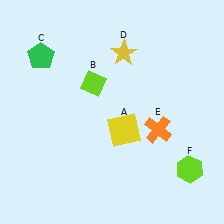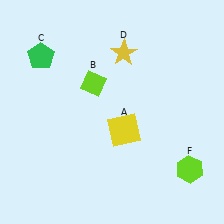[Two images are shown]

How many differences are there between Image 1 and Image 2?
There is 1 difference between the two images.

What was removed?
The orange cross (E) was removed in Image 2.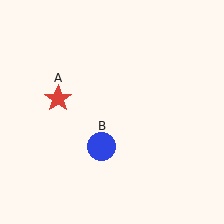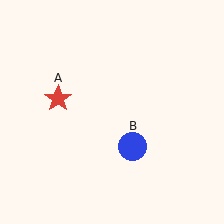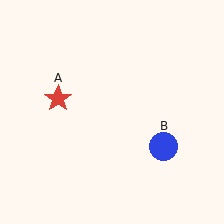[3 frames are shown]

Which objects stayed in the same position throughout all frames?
Red star (object A) remained stationary.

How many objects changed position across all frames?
1 object changed position: blue circle (object B).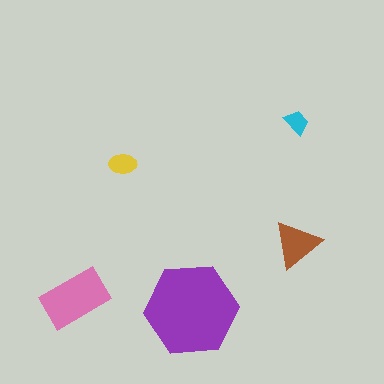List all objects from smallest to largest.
The cyan trapezoid, the yellow ellipse, the brown triangle, the pink rectangle, the purple hexagon.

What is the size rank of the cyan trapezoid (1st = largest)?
5th.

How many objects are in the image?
There are 5 objects in the image.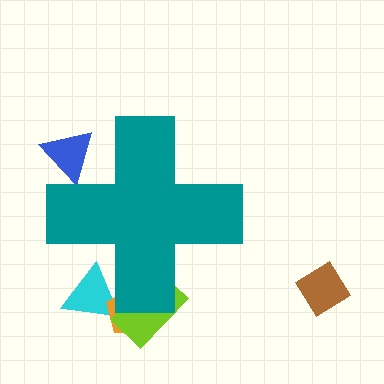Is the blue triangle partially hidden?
Yes, the blue triangle is partially hidden behind the teal cross.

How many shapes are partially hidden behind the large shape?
4 shapes are partially hidden.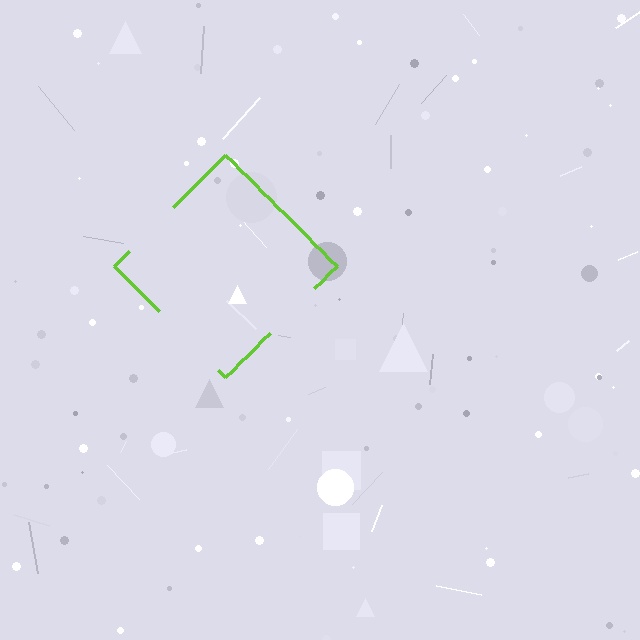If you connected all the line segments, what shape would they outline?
They would outline a diamond.